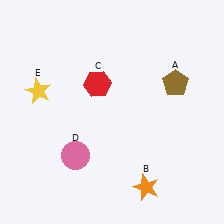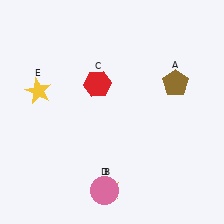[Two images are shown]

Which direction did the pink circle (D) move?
The pink circle (D) moved down.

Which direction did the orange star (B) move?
The orange star (B) moved left.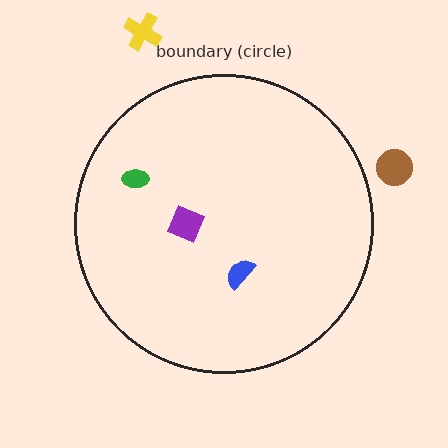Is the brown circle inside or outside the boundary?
Outside.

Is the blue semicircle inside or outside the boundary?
Inside.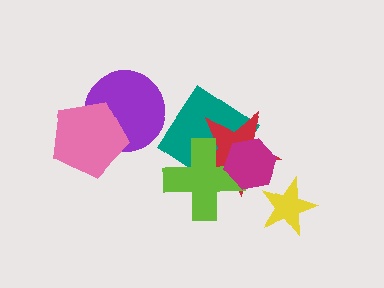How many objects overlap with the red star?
3 objects overlap with the red star.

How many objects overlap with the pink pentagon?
1 object overlaps with the pink pentagon.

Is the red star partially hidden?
Yes, it is partially covered by another shape.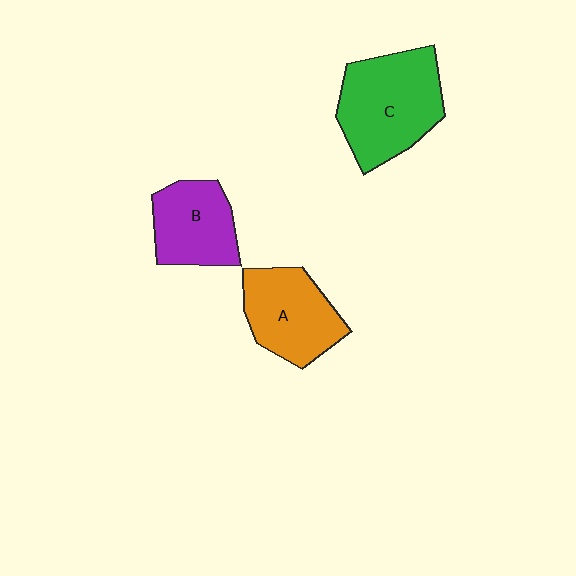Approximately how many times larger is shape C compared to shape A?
Approximately 1.3 times.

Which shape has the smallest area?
Shape B (purple).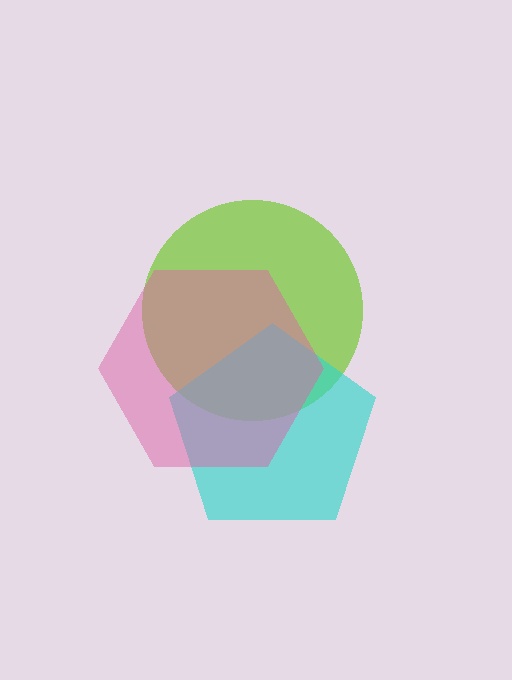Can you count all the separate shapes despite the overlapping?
Yes, there are 3 separate shapes.